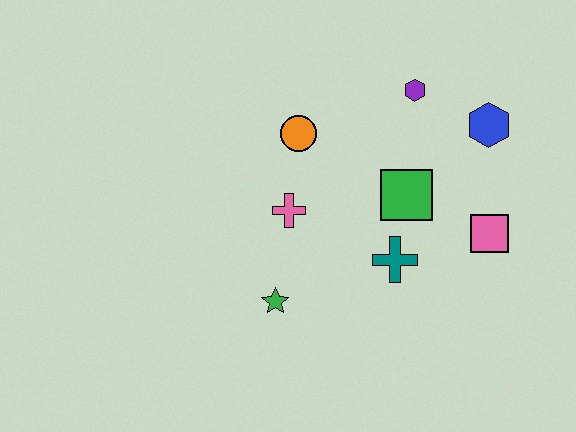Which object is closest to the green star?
The pink cross is closest to the green star.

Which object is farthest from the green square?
The green star is farthest from the green square.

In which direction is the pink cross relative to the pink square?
The pink cross is to the left of the pink square.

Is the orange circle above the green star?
Yes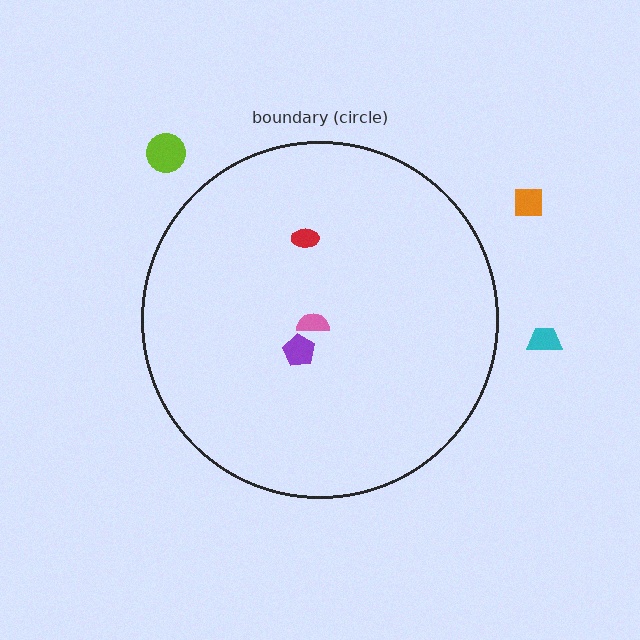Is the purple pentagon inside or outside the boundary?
Inside.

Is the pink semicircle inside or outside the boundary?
Inside.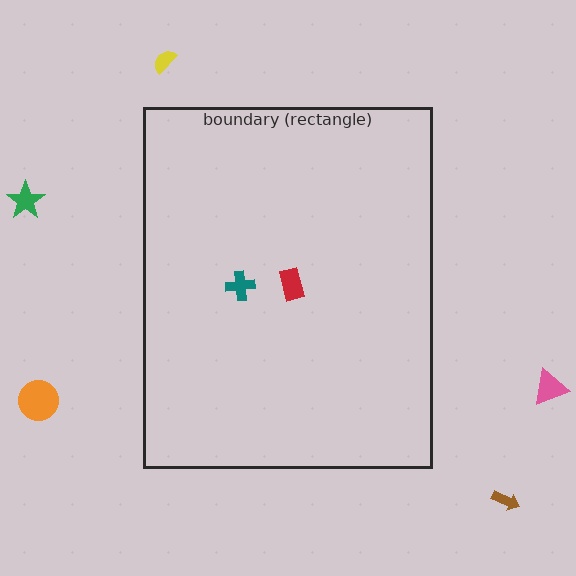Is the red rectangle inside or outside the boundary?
Inside.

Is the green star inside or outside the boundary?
Outside.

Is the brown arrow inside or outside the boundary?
Outside.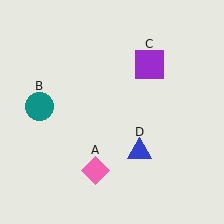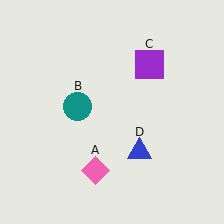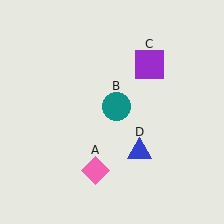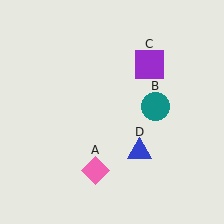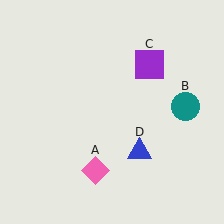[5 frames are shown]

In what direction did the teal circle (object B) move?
The teal circle (object B) moved right.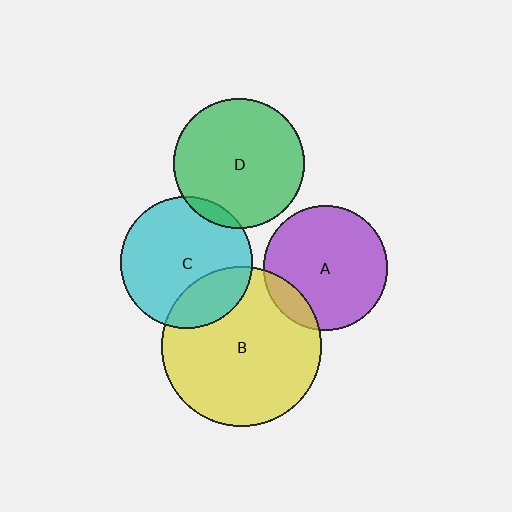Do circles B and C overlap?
Yes.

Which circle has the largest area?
Circle B (yellow).